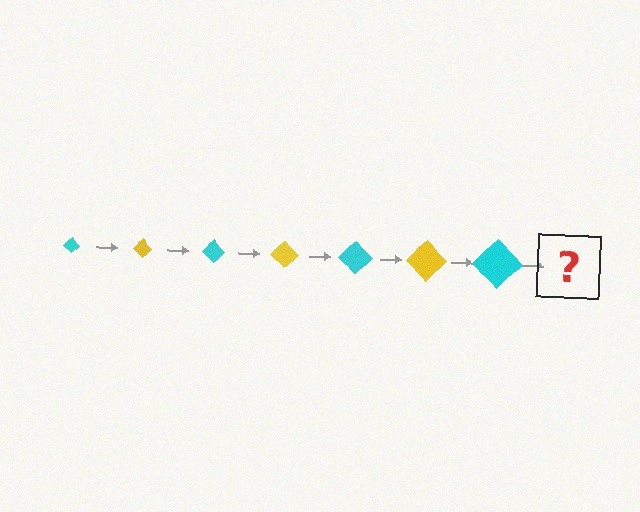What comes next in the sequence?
The next element should be a yellow diamond, larger than the previous one.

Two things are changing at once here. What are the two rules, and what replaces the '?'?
The two rules are that the diamond grows larger each step and the color cycles through cyan and yellow. The '?' should be a yellow diamond, larger than the previous one.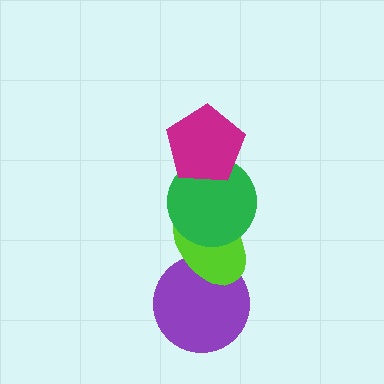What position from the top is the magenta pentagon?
The magenta pentagon is 1st from the top.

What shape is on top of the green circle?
The magenta pentagon is on top of the green circle.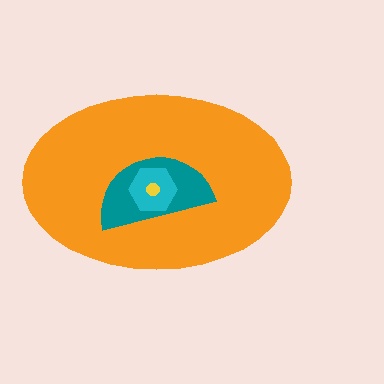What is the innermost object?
The yellow circle.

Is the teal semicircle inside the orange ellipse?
Yes.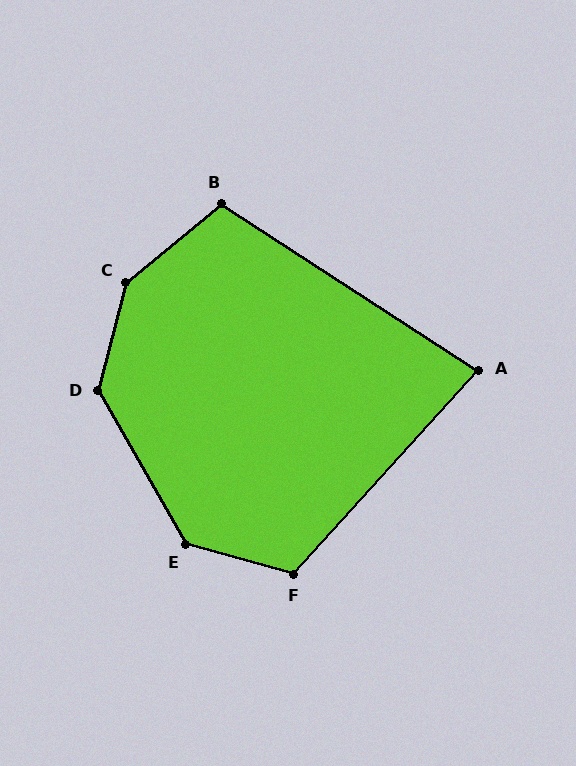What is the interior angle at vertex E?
Approximately 135 degrees (obtuse).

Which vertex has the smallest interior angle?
A, at approximately 81 degrees.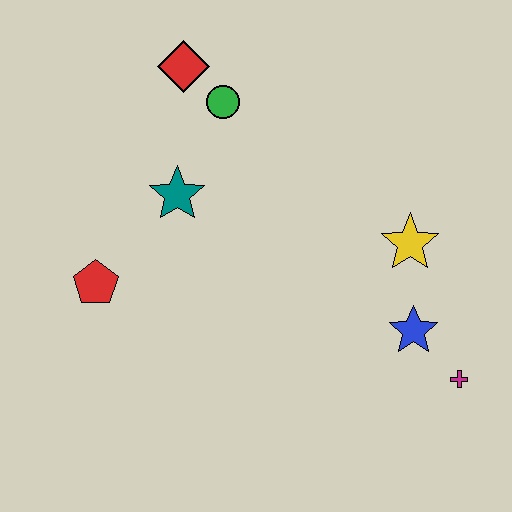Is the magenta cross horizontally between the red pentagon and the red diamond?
No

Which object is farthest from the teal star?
The magenta cross is farthest from the teal star.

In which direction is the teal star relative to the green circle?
The teal star is below the green circle.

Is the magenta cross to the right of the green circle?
Yes